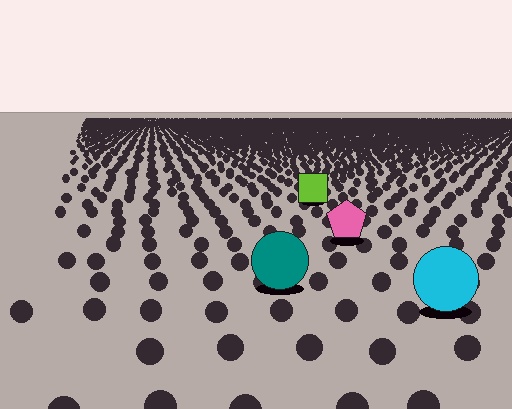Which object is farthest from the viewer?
The lime square is farthest from the viewer. It appears smaller and the ground texture around it is denser.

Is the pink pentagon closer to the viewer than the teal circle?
No. The teal circle is closer — you can tell from the texture gradient: the ground texture is coarser near it.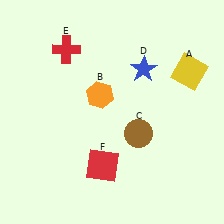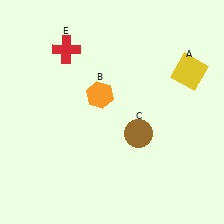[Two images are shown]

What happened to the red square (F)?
The red square (F) was removed in Image 2. It was in the bottom-left area of Image 1.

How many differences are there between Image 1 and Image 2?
There are 2 differences between the two images.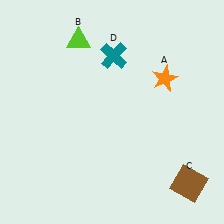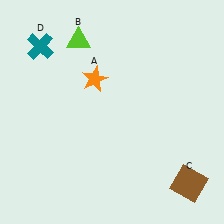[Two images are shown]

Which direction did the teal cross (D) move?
The teal cross (D) moved left.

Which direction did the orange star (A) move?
The orange star (A) moved left.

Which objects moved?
The objects that moved are: the orange star (A), the teal cross (D).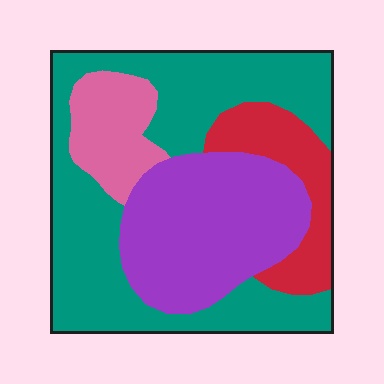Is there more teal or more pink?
Teal.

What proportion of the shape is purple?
Purple covers about 30% of the shape.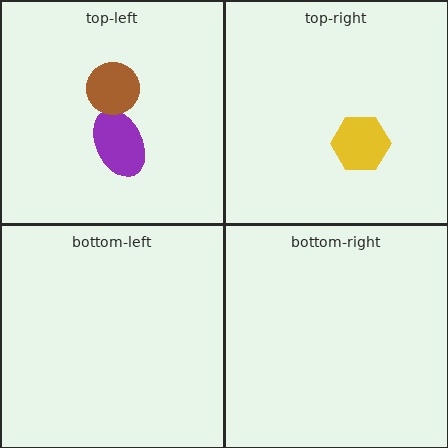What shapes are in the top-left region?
The purple ellipse, the brown circle.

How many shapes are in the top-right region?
1.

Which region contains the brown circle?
The top-left region.